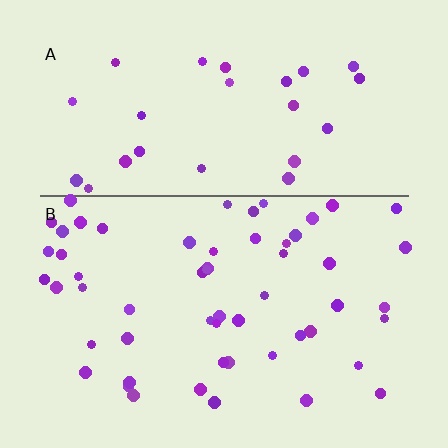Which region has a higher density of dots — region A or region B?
B (the bottom).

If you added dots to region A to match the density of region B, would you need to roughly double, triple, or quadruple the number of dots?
Approximately double.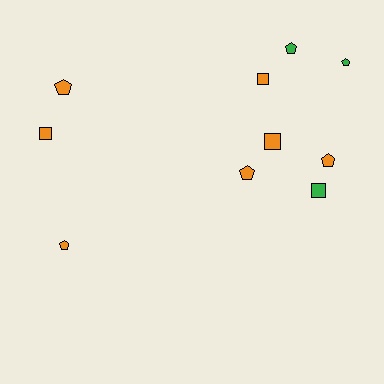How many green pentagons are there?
There are 2 green pentagons.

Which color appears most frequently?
Orange, with 7 objects.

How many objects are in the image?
There are 10 objects.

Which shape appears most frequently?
Pentagon, with 6 objects.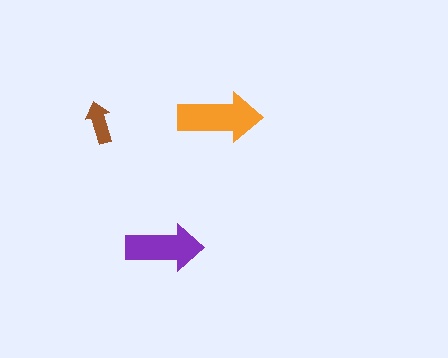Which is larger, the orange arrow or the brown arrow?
The orange one.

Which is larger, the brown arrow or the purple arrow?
The purple one.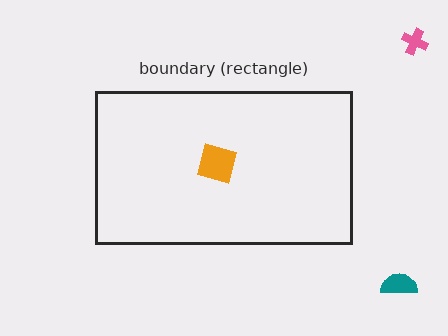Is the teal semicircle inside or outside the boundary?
Outside.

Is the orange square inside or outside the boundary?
Inside.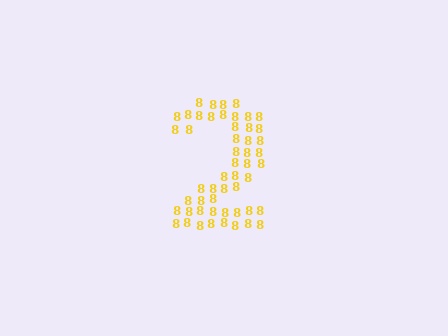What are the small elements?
The small elements are digit 8's.